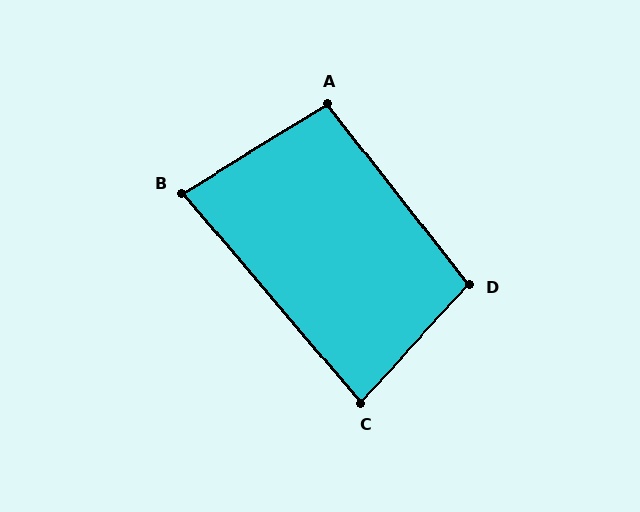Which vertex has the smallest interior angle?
B, at approximately 81 degrees.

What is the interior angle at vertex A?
Approximately 97 degrees (obtuse).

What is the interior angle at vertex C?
Approximately 83 degrees (acute).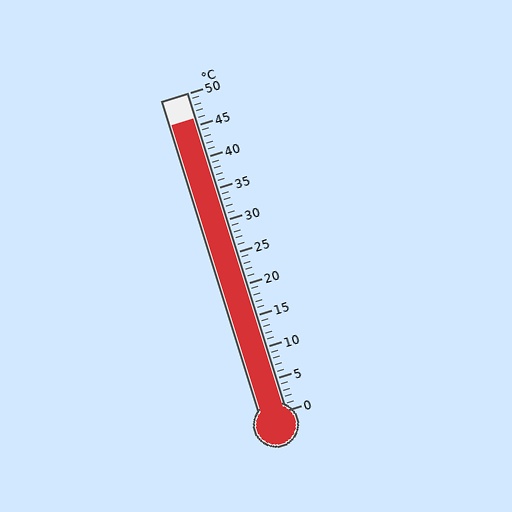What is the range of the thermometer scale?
The thermometer scale ranges from 0°C to 50°C.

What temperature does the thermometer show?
The thermometer shows approximately 46°C.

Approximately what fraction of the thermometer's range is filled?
The thermometer is filled to approximately 90% of its range.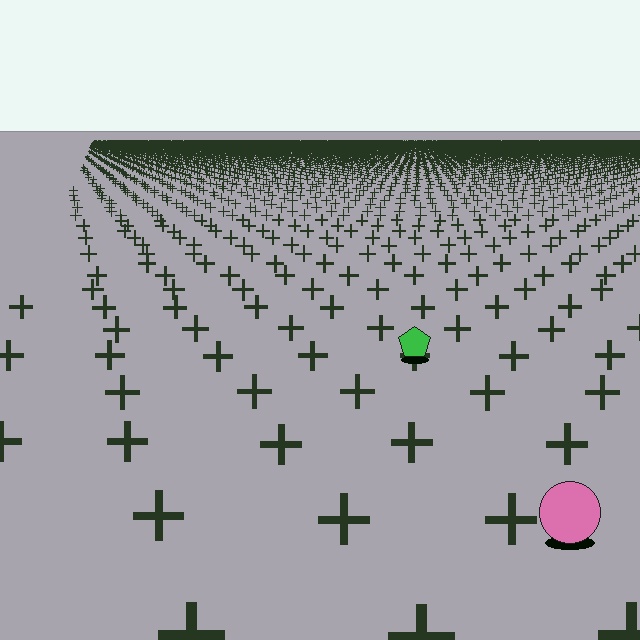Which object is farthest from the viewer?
The green pentagon is farthest from the viewer. It appears smaller and the ground texture around it is denser.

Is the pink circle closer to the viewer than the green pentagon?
Yes. The pink circle is closer — you can tell from the texture gradient: the ground texture is coarser near it.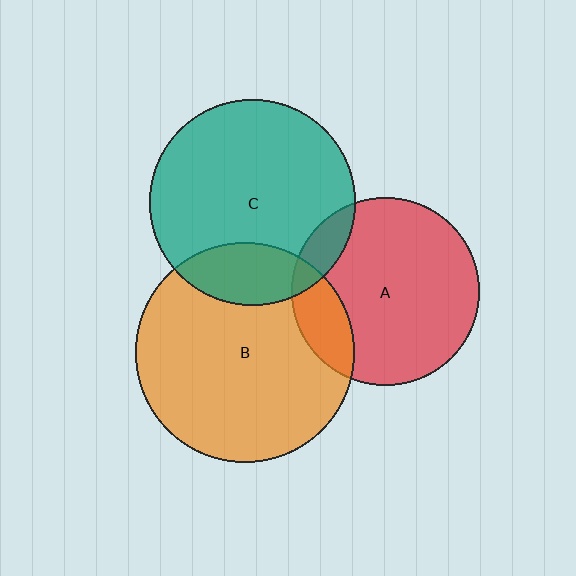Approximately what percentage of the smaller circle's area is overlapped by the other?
Approximately 10%.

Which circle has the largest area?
Circle B (orange).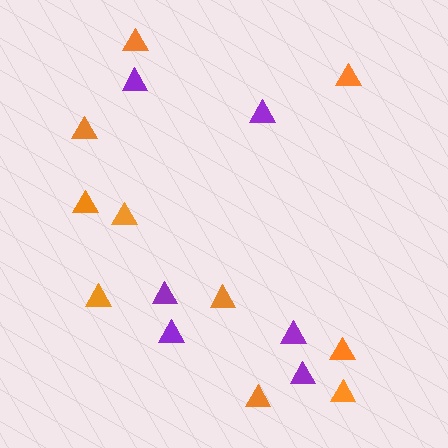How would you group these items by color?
There are 2 groups: one group of purple triangles (6) and one group of orange triangles (10).